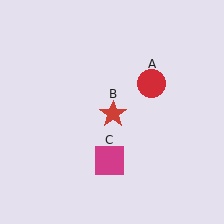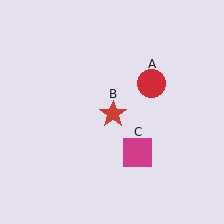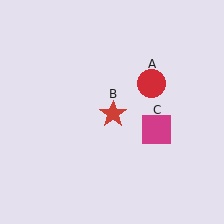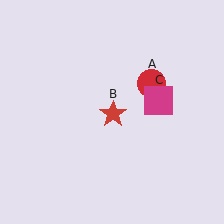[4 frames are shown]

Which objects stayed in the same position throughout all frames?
Red circle (object A) and red star (object B) remained stationary.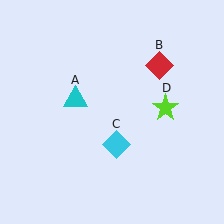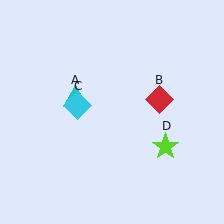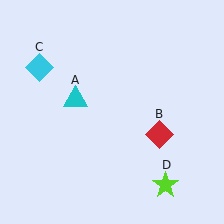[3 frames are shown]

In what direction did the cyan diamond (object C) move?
The cyan diamond (object C) moved up and to the left.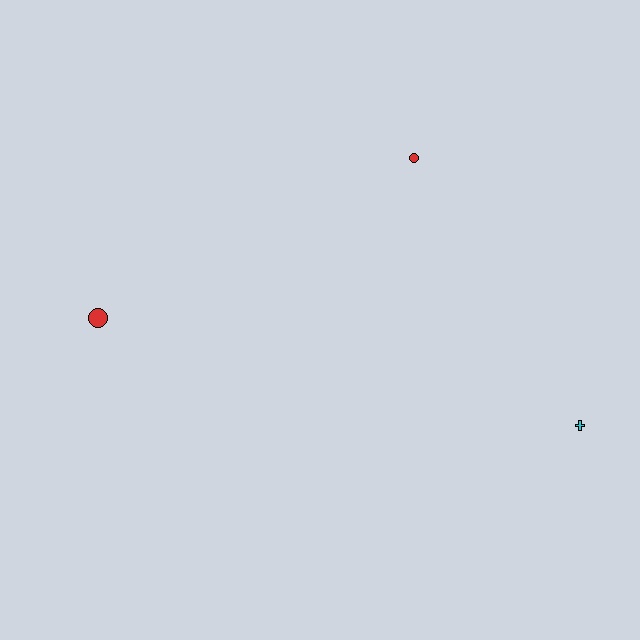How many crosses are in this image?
There is 1 cross.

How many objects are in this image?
There are 3 objects.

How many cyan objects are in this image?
There is 1 cyan object.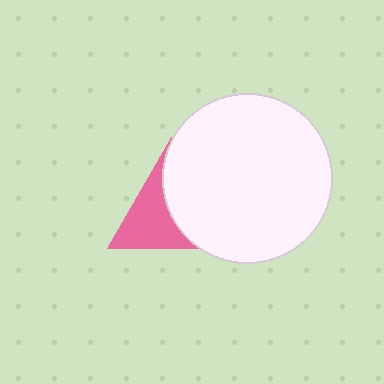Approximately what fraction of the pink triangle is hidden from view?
Roughly 52% of the pink triangle is hidden behind the white circle.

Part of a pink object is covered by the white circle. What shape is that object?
It is a triangle.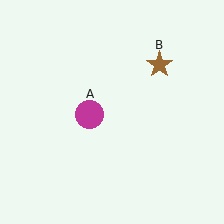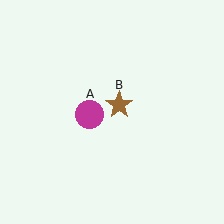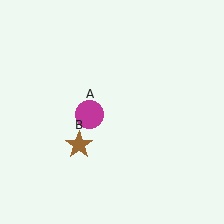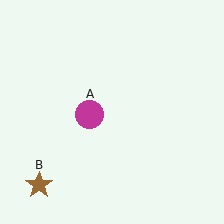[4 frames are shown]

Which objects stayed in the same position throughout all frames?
Magenta circle (object A) remained stationary.